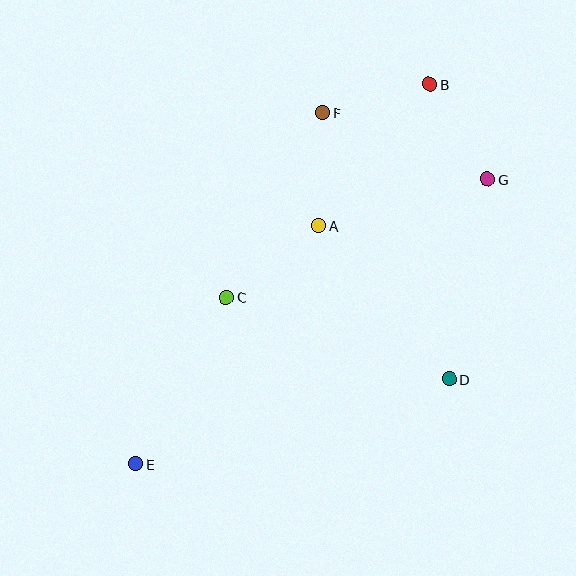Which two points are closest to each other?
Points B and F are closest to each other.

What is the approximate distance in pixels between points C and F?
The distance between C and F is approximately 208 pixels.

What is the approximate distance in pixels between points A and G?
The distance between A and G is approximately 175 pixels.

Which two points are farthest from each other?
Points B and E are farthest from each other.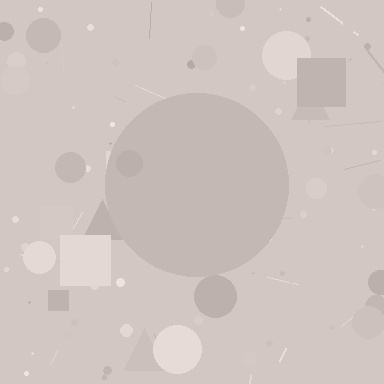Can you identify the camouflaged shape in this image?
The camouflaged shape is a circle.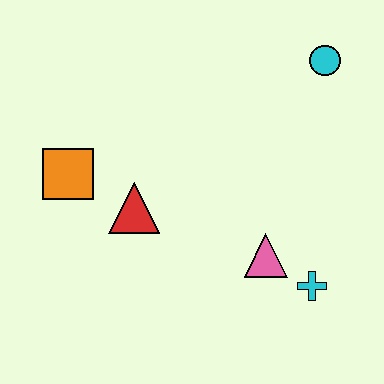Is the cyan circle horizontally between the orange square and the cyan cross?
No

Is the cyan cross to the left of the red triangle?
No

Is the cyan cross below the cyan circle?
Yes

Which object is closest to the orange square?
The red triangle is closest to the orange square.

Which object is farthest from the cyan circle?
The orange square is farthest from the cyan circle.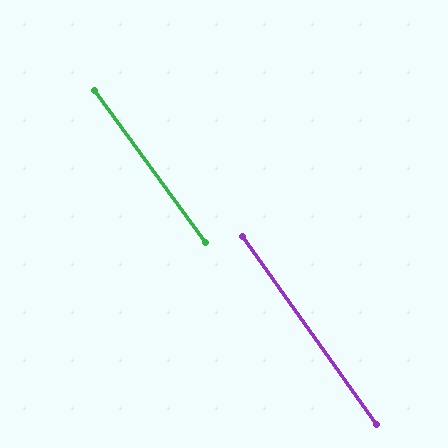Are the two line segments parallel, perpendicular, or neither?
Parallel — their directions differ by only 0.6°.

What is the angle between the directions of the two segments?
Approximately 1 degree.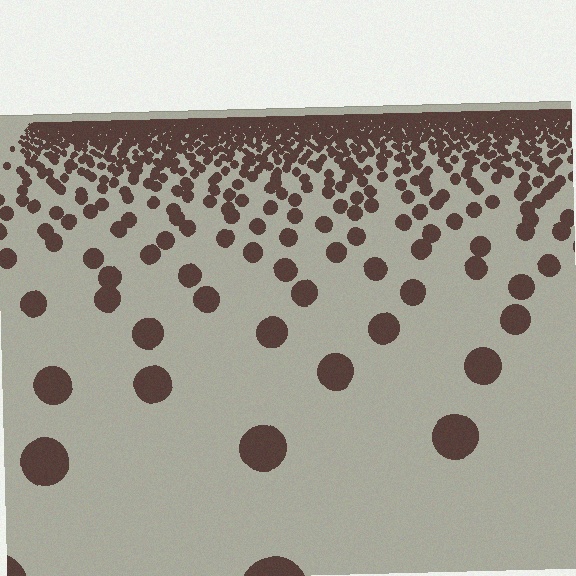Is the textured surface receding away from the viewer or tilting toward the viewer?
The surface is receding away from the viewer. Texture elements get smaller and denser toward the top.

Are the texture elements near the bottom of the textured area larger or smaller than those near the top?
Larger. Near the bottom, elements are closer to the viewer and appear at a bigger on-screen size.